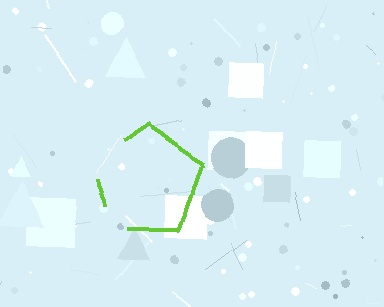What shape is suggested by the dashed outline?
The dashed outline suggests a pentagon.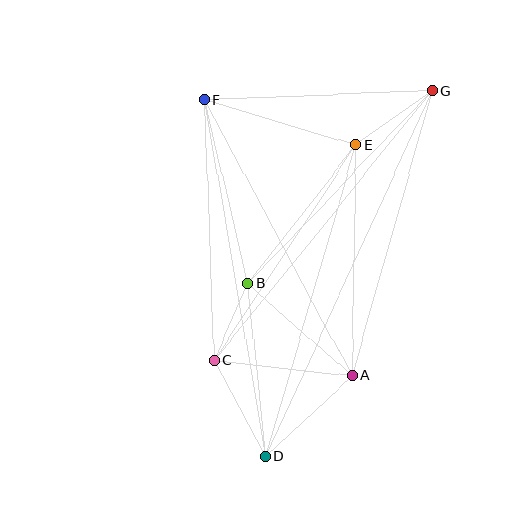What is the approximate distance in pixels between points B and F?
The distance between B and F is approximately 188 pixels.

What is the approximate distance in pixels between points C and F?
The distance between C and F is approximately 260 pixels.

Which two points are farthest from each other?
Points D and G are farthest from each other.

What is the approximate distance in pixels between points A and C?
The distance between A and C is approximately 139 pixels.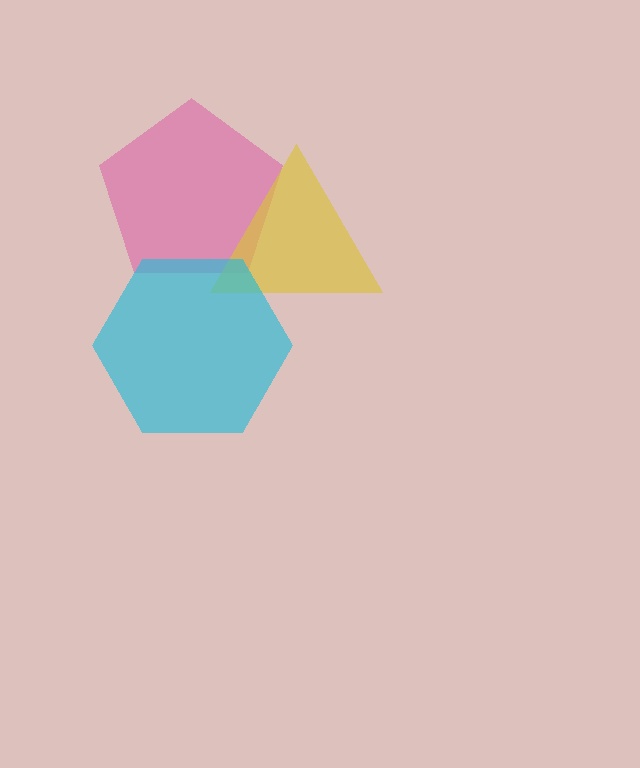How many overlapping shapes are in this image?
There are 3 overlapping shapes in the image.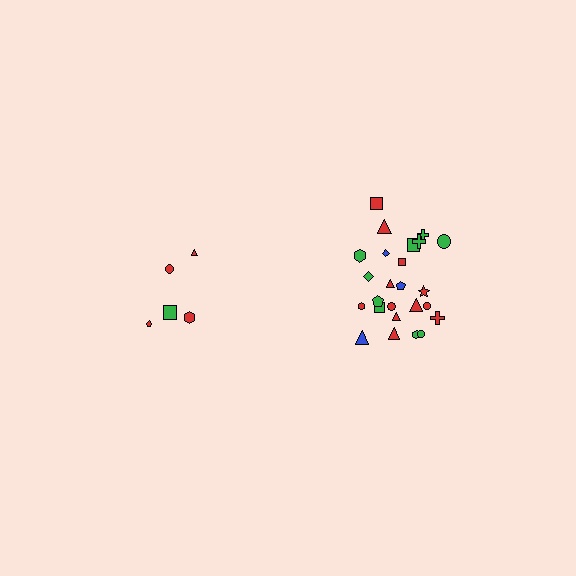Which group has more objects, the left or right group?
The right group.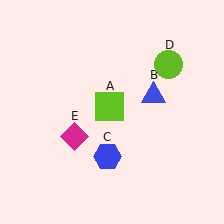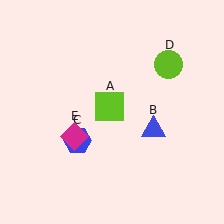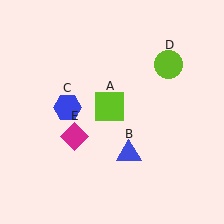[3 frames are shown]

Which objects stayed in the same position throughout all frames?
Lime square (object A) and lime circle (object D) and magenta diamond (object E) remained stationary.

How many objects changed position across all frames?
2 objects changed position: blue triangle (object B), blue hexagon (object C).